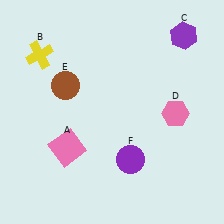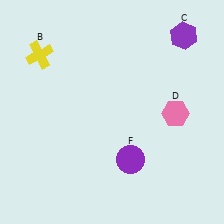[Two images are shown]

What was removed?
The brown circle (E), the pink square (A) were removed in Image 2.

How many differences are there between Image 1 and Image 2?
There are 2 differences between the two images.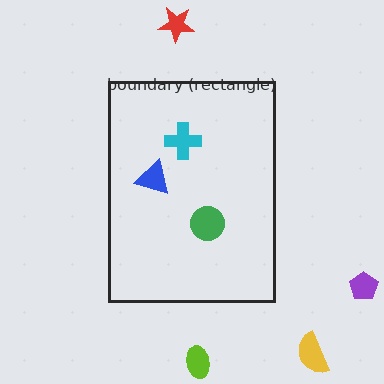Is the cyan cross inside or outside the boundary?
Inside.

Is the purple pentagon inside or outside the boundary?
Outside.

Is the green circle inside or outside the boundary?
Inside.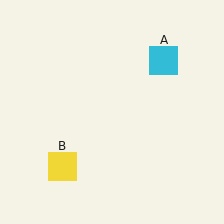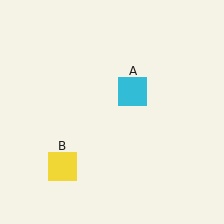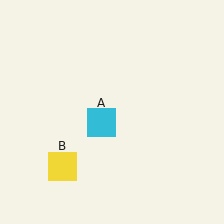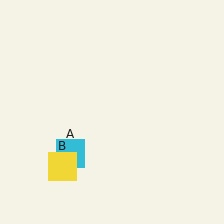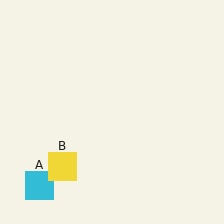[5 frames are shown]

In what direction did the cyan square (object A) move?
The cyan square (object A) moved down and to the left.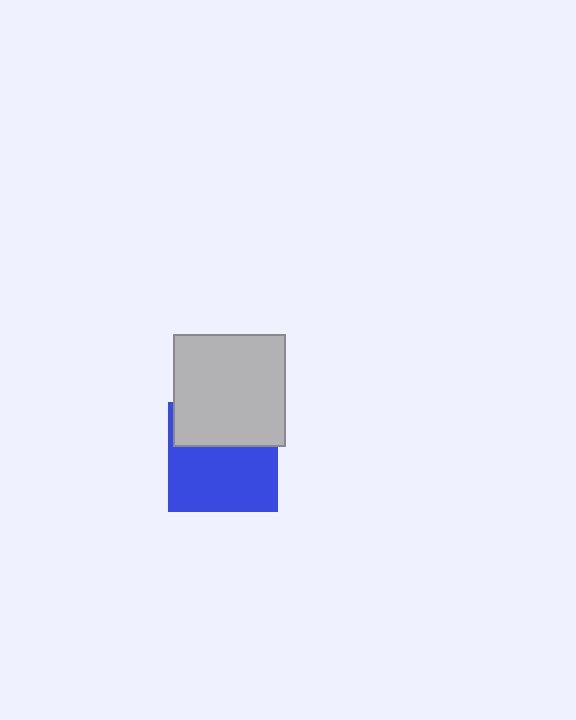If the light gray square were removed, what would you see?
You would see the complete blue square.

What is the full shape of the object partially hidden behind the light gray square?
The partially hidden object is a blue square.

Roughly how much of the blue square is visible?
About half of it is visible (roughly 60%).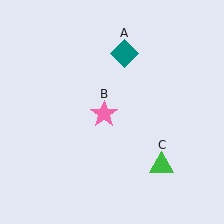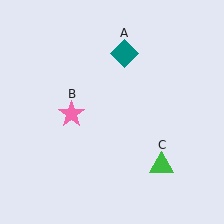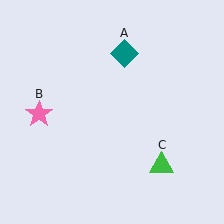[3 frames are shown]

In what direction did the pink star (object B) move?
The pink star (object B) moved left.